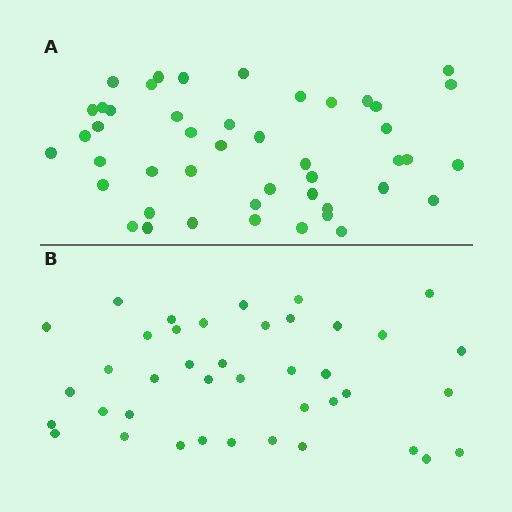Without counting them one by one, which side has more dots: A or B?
Region A (the top region) has more dots.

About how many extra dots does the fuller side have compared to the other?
Region A has about 6 more dots than region B.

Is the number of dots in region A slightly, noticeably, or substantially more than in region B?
Region A has only slightly more — the two regions are fairly close. The ratio is roughly 1.1 to 1.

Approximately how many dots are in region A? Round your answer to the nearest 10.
About 50 dots. (The exact count is 46, which rounds to 50.)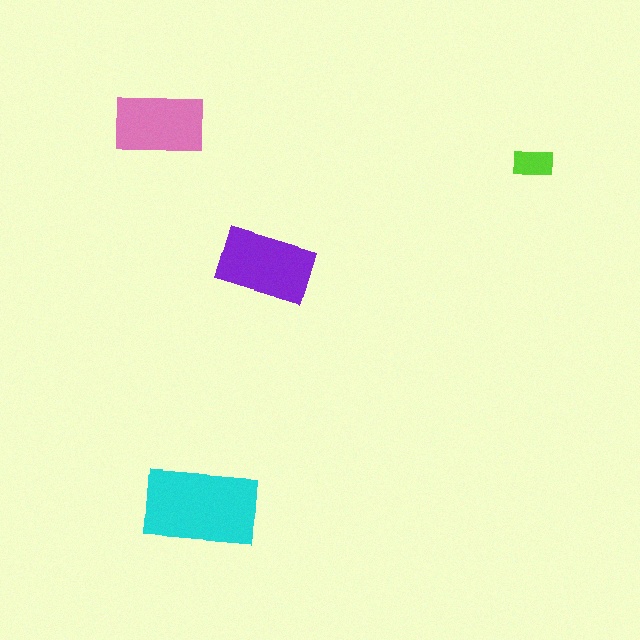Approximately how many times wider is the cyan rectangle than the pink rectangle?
About 1.5 times wider.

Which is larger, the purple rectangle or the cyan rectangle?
The cyan one.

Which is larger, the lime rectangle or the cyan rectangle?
The cyan one.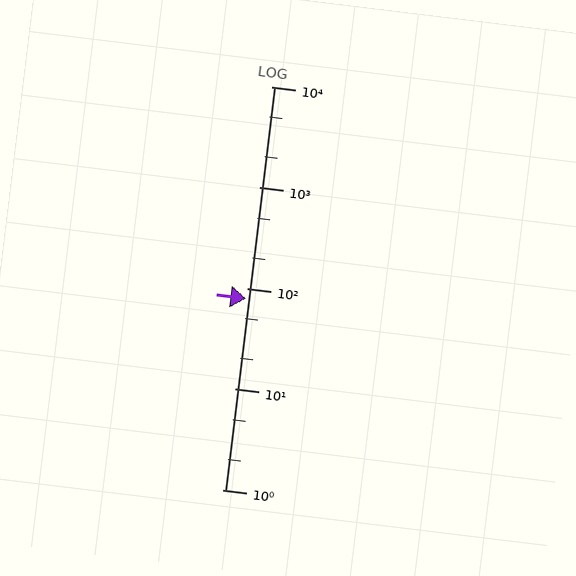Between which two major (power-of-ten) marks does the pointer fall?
The pointer is between 10 and 100.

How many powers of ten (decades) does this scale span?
The scale spans 4 decades, from 1 to 10000.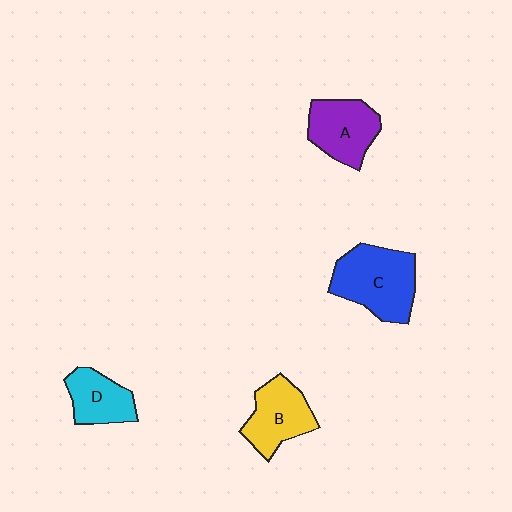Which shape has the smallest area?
Shape D (cyan).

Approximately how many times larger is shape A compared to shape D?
Approximately 1.2 times.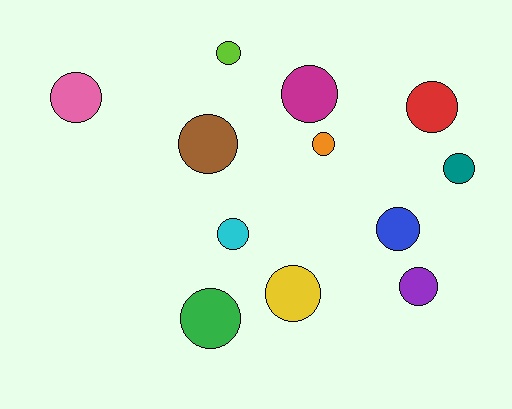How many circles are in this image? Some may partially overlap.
There are 12 circles.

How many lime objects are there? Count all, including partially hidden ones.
There is 1 lime object.